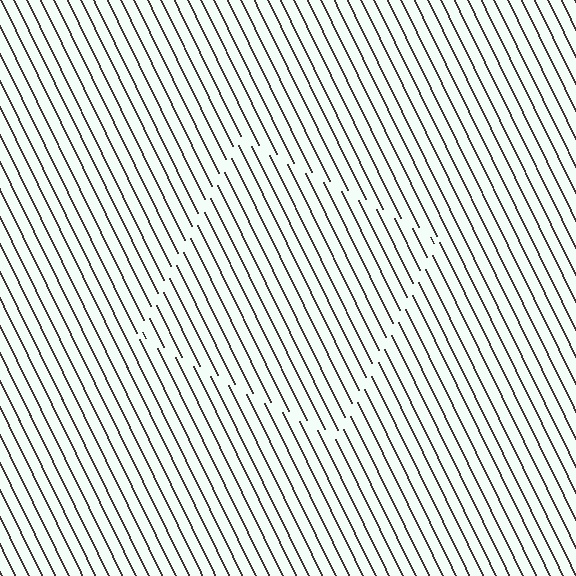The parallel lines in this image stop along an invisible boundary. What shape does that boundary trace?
An illusory square. The interior of the shape contains the same grating, shifted by half a period — the contour is defined by the phase discontinuity where line-ends from the inner and outer gratings abut.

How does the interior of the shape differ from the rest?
The interior of the shape contains the same grating, shifted by half a period — the contour is defined by the phase discontinuity where line-ends from the inner and outer gratings abut.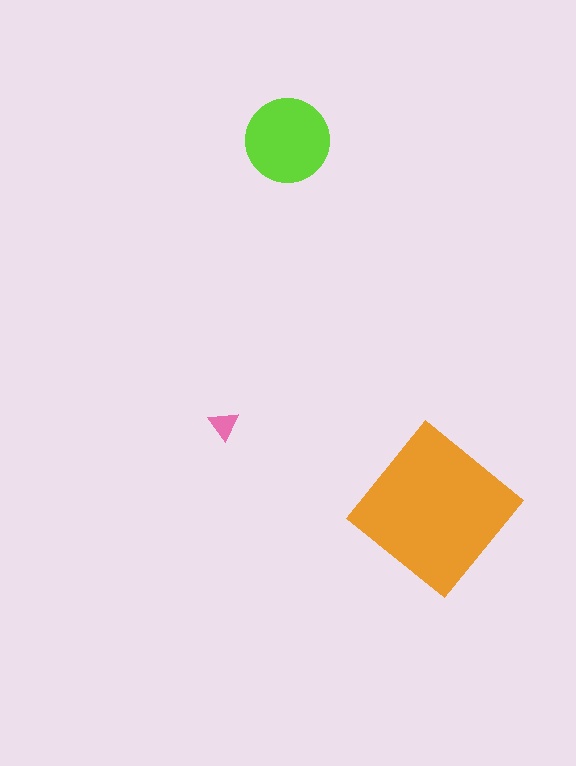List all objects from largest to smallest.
The orange diamond, the lime circle, the pink triangle.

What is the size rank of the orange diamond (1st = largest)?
1st.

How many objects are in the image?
There are 3 objects in the image.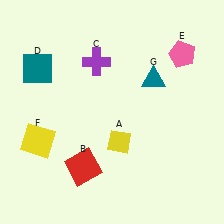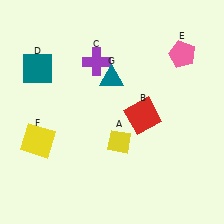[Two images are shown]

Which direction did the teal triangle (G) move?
The teal triangle (G) moved left.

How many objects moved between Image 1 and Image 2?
2 objects moved between the two images.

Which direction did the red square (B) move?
The red square (B) moved right.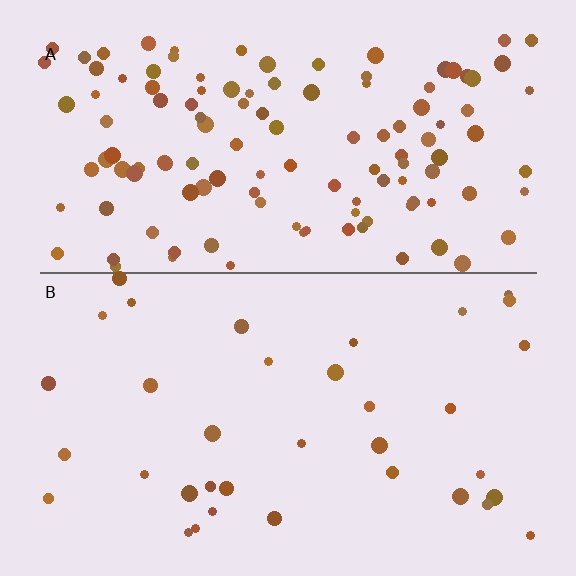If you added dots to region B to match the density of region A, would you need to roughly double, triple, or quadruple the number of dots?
Approximately triple.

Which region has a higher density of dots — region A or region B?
A (the top).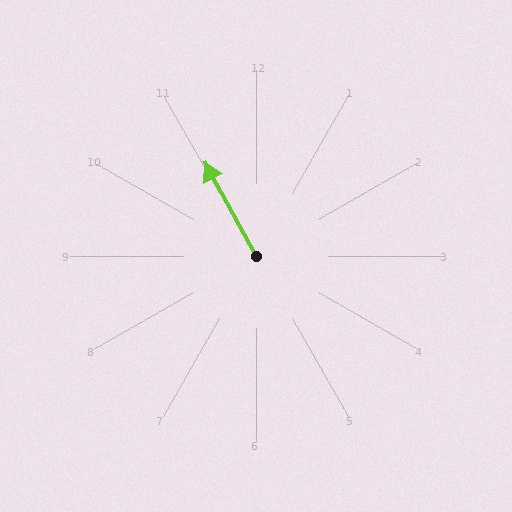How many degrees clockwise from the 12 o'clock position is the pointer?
Approximately 331 degrees.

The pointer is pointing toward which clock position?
Roughly 11 o'clock.